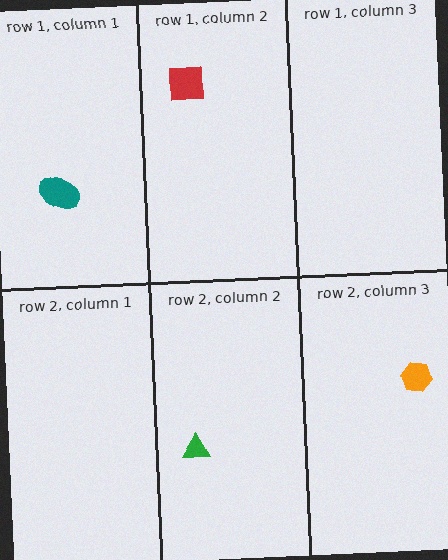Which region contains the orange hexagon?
The row 2, column 3 region.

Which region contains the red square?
The row 1, column 2 region.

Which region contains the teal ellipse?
The row 1, column 1 region.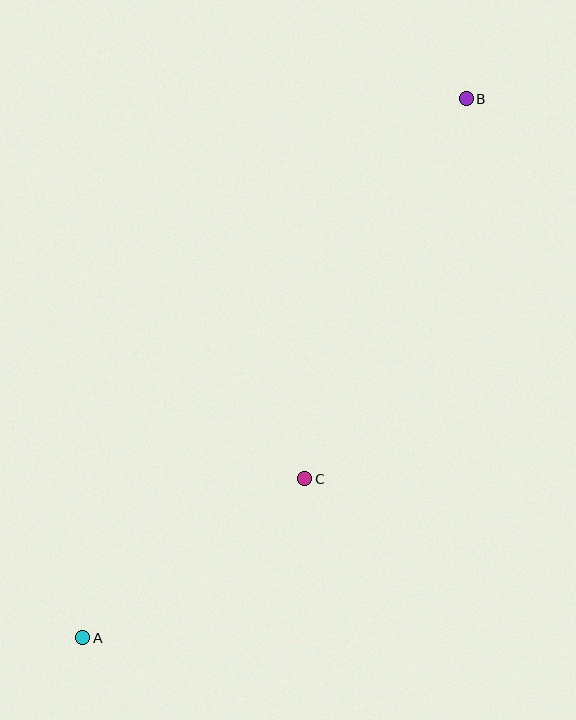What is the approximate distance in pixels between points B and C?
The distance between B and C is approximately 413 pixels.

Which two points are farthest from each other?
Points A and B are farthest from each other.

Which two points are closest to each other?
Points A and C are closest to each other.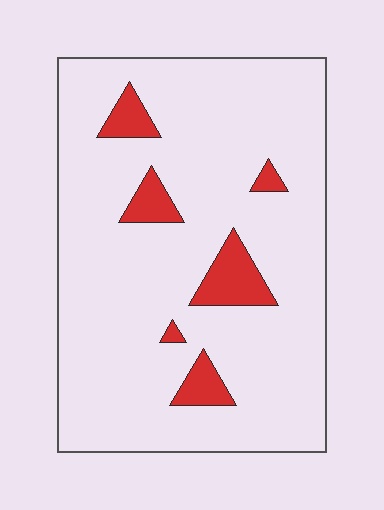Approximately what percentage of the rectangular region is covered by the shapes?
Approximately 10%.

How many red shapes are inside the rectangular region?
6.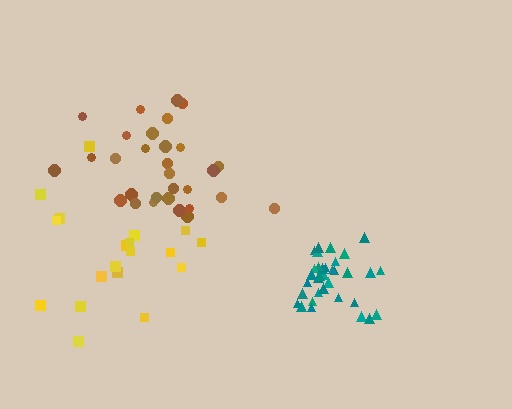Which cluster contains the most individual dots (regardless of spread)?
Teal (34).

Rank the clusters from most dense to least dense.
teal, brown, yellow.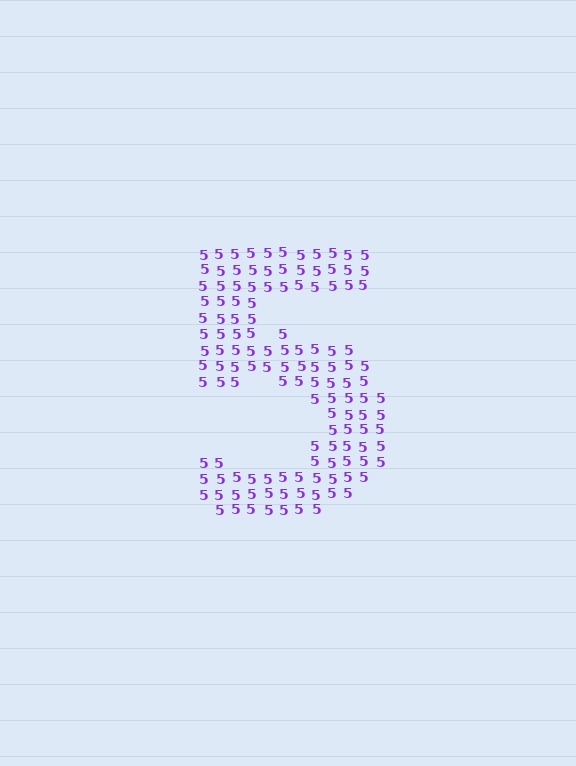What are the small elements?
The small elements are digit 5's.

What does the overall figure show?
The overall figure shows the digit 5.